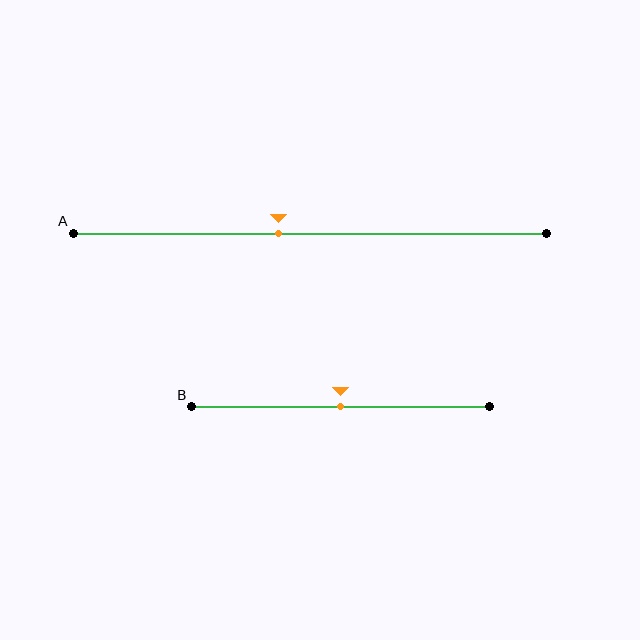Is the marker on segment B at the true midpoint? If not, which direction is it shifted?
Yes, the marker on segment B is at the true midpoint.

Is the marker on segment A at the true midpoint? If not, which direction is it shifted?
No, the marker on segment A is shifted to the left by about 7% of the segment length.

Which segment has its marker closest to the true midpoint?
Segment B has its marker closest to the true midpoint.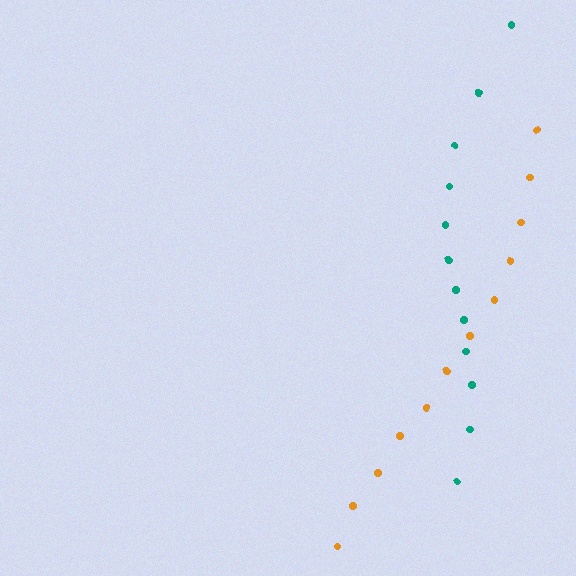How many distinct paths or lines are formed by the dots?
There are 2 distinct paths.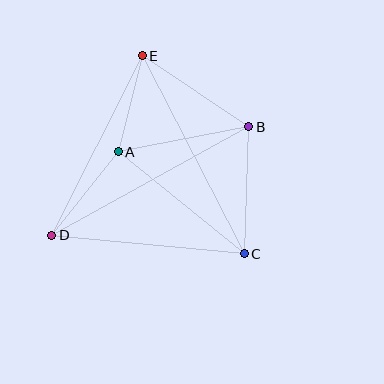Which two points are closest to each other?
Points A and E are closest to each other.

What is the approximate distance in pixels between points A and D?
The distance between A and D is approximately 107 pixels.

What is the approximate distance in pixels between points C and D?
The distance between C and D is approximately 193 pixels.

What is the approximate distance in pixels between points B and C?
The distance between B and C is approximately 127 pixels.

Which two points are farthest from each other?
Points B and D are farthest from each other.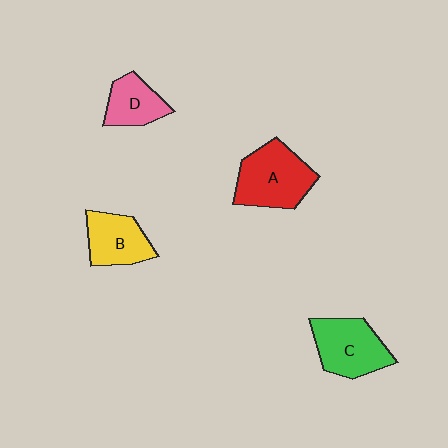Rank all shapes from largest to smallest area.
From largest to smallest: A (red), C (green), B (yellow), D (pink).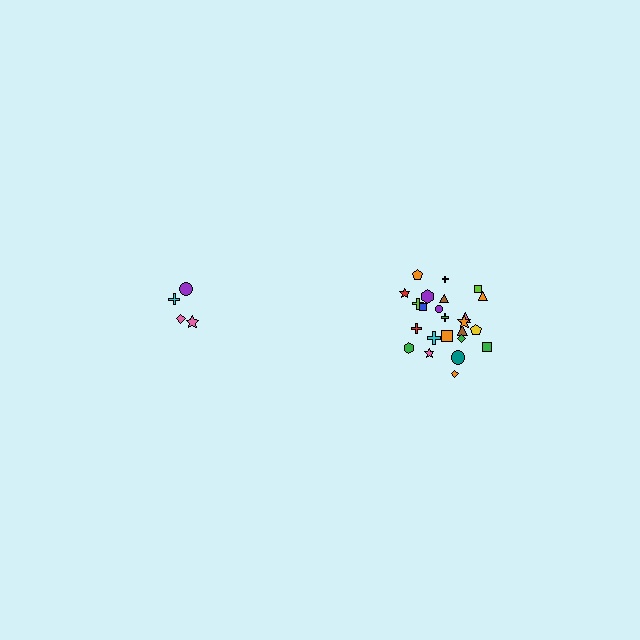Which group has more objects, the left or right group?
The right group.